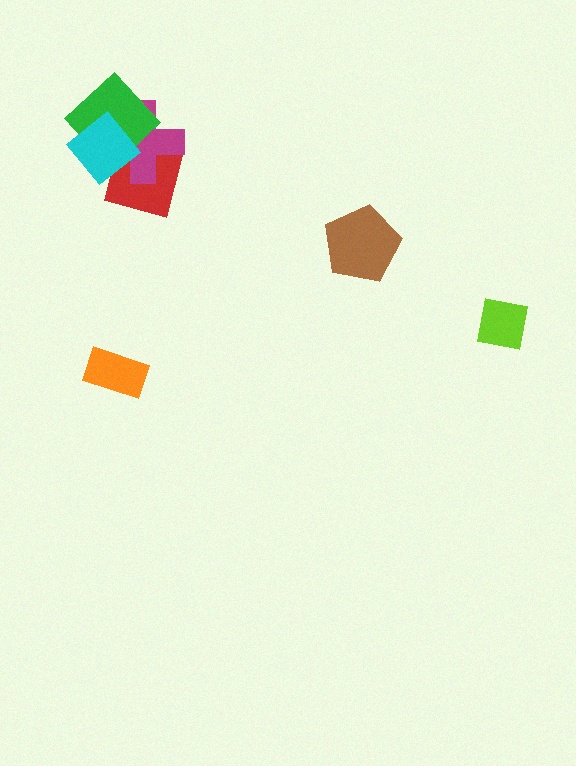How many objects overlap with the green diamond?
3 objects overlap with the green diamond.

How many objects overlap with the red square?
3 objects overlap with the red square.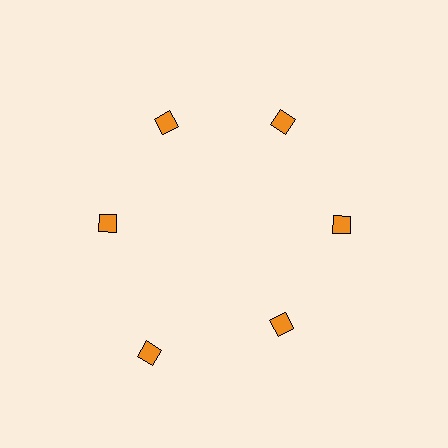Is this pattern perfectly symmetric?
No. The 6 orange diamonds are arranged in a ring, but one element near the 7 o'clock position is pushed outward from the center, breaking the 6-fold rotational symmetry.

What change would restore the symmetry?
The symmetry would be restored by moving it inward, back onto the ring so that all 6 diamonds sit at equal angles and equal distance from the center.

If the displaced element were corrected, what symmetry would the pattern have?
It would have 6-fold rotational symmetry — the pattern would map onto itself every 60 degrees.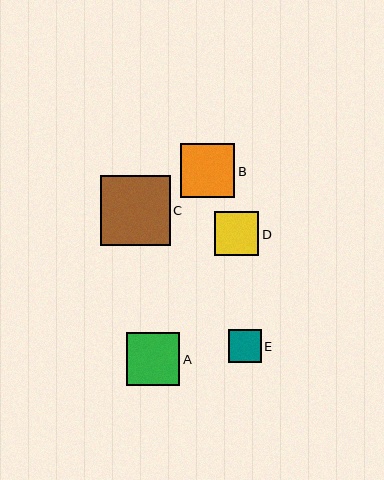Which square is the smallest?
Square E is the smallest with a size of approximately 33 pixels.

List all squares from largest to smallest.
From largest to smallest: C, B, A, D, E.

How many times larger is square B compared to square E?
Square B is approximately 1.7 times the size of square E.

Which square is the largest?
Square C is the largest with a size of approximately 70 pixels.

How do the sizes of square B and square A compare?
Square B and square A are approximately the same size.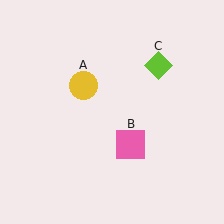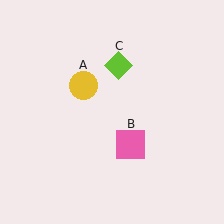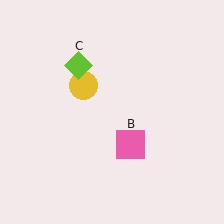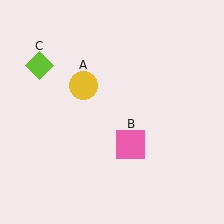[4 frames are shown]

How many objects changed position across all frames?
1 object changed position: lime diamond (object C).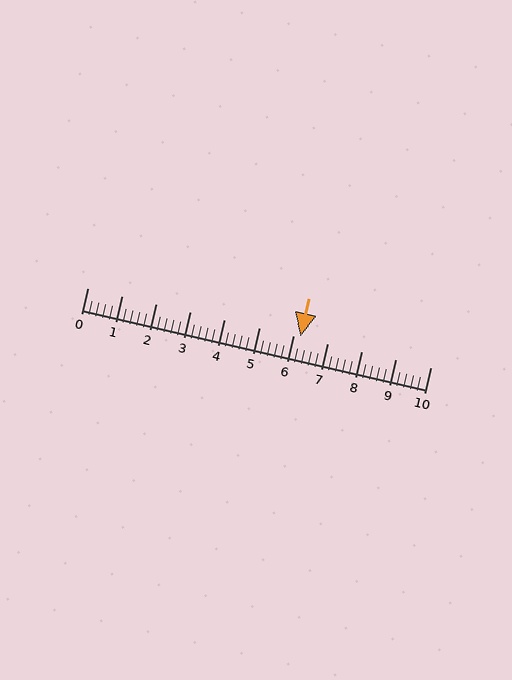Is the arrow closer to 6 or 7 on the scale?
The arrow is closer to 6.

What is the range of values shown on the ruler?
The ruler shows values from 0 to 10.